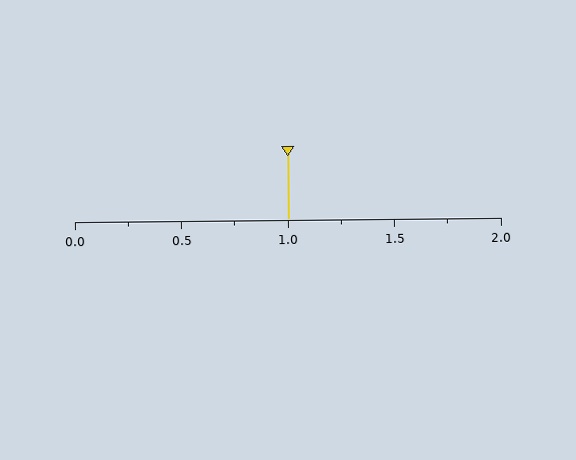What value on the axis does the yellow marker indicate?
The marker indicates approximately 1.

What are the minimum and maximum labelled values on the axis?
The axis runs from 0.0 to 2.0.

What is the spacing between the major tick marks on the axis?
The major ticks are spaced 0.5 apart.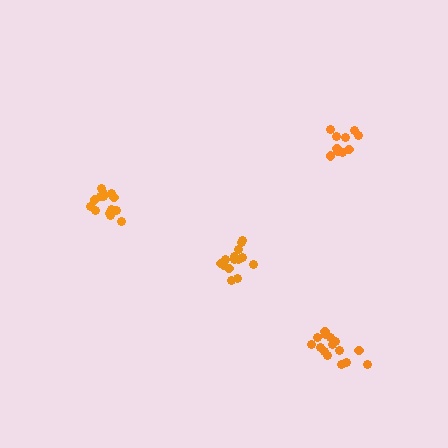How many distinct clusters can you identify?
There are 4 distinct clusters.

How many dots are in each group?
Group 1: 15 dots, Group 2: 14 dots, Group 3: 15 dots, Group 4: 10 dots (54 total).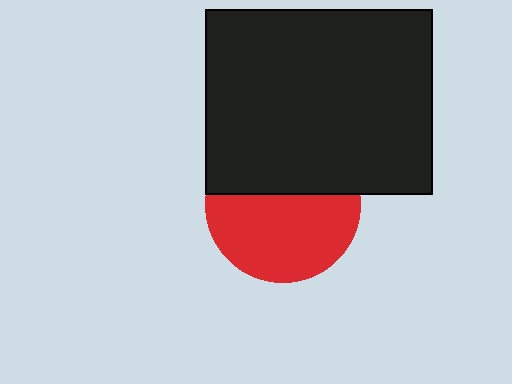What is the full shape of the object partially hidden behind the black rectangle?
The partially hidden object is a red circle.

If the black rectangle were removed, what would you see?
You would see the complete red circle.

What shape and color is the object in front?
The object in front is a black rectangle.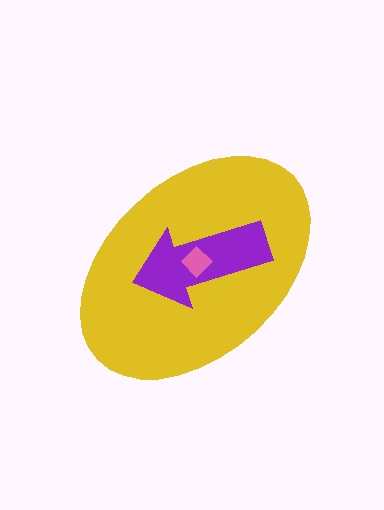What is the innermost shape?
The pink diamond.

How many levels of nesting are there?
3.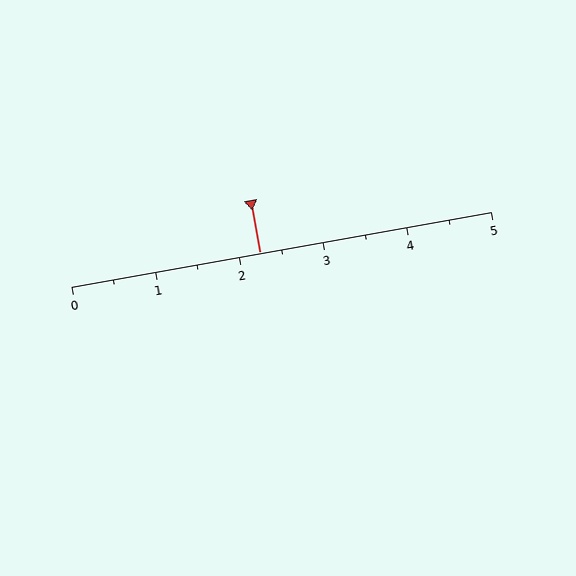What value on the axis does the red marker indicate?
The marker indicates approximately 2.2.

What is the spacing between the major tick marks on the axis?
The major ticks are spaced 1 apart.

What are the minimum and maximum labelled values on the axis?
The axis runs from 0 to 5.